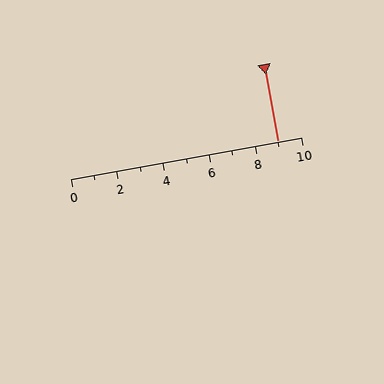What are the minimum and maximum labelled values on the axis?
The axis runs from 0 to 10.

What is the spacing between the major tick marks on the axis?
The major ticks are spaced 2 apart.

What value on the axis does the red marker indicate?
The marker indicates approximately 9.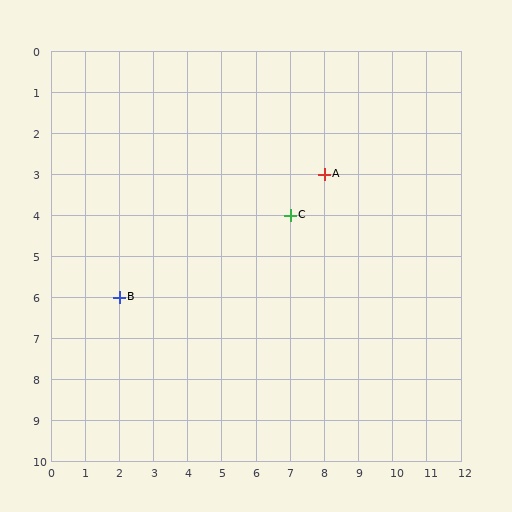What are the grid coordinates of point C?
Point C is at grid coordinates (7, 4).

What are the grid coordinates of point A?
Point A is at grid coordinates (8, 3).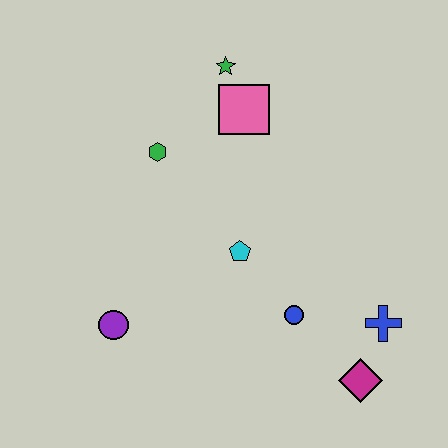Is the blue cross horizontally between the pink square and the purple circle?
No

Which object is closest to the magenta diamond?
The blue cross is closest to the magenta diamond.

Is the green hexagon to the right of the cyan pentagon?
No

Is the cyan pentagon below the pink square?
Yes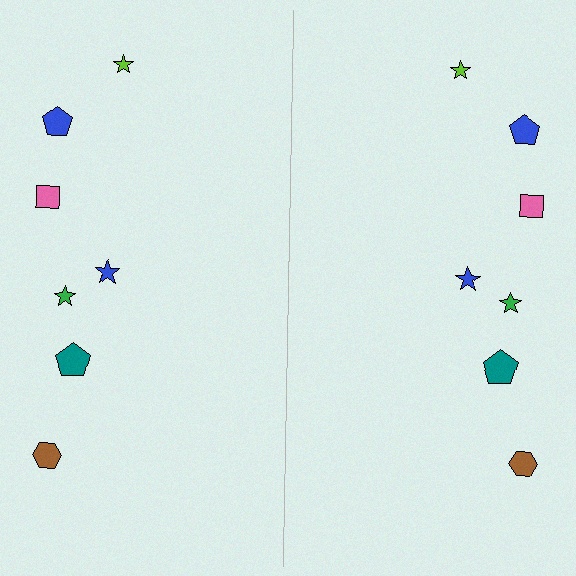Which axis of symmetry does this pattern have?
The pattern has a vertical axis of symmetry running through the center of the image.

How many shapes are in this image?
There are 14 shapes in this image.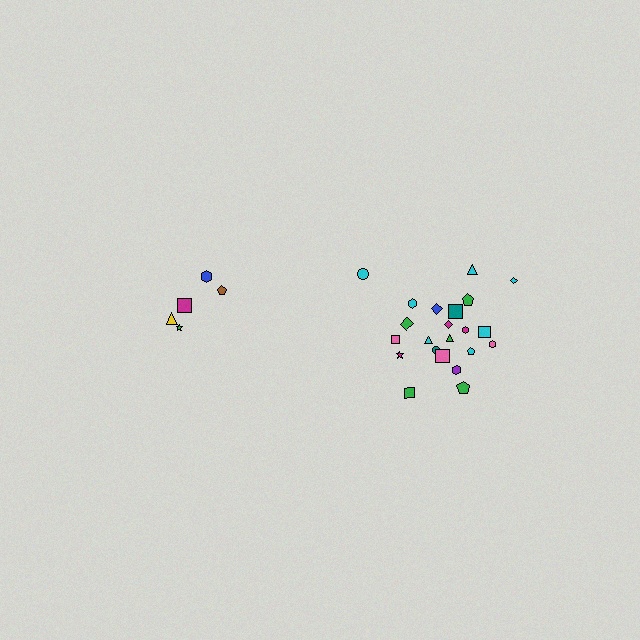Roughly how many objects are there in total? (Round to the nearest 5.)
Roughly 25 objects in total.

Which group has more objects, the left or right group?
The right group.